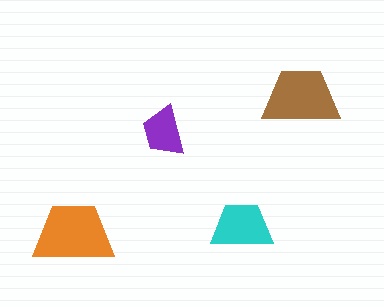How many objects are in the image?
There are 4 objects in the image.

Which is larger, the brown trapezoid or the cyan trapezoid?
The brown one.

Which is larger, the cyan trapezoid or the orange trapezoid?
The orange one.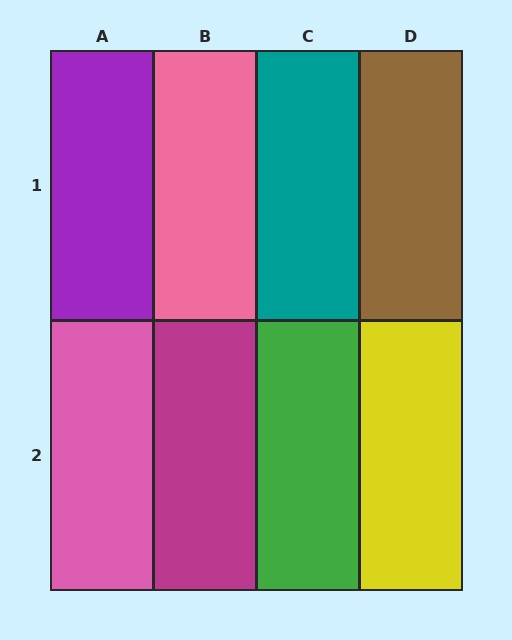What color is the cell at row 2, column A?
Pink.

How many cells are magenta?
1 cell is magenta.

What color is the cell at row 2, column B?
Magenta.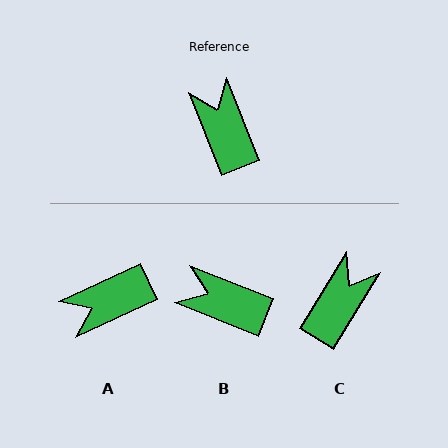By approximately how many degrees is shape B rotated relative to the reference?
Approximately 47 degrees counter-clockwise.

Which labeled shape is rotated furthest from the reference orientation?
A, about 93 degrees away.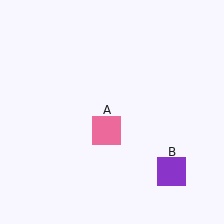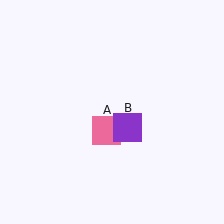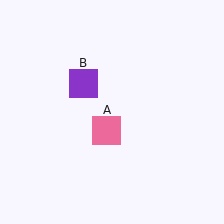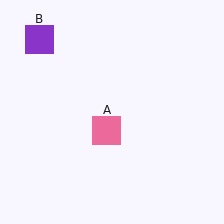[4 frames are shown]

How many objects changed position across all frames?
1 object changed position: purple square (object B).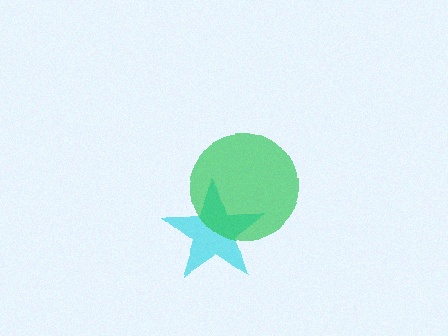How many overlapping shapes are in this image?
There are 2 overlapping shapes in the image.